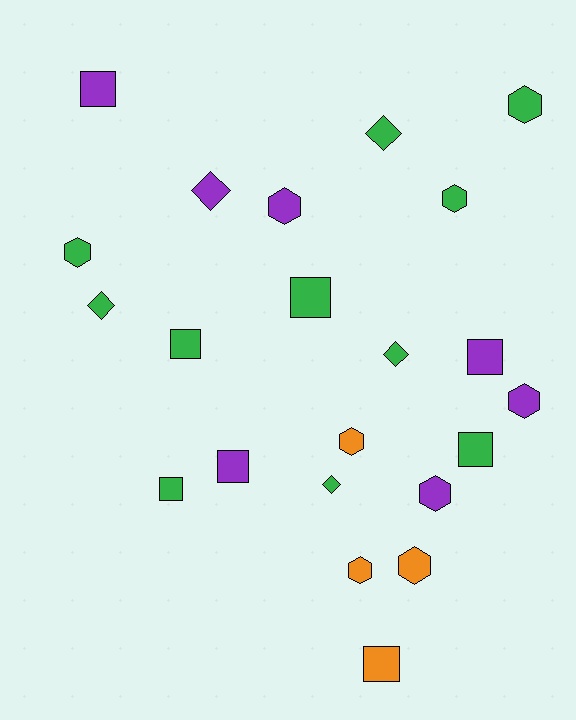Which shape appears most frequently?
Hexagon, with 9 objects.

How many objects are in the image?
There are 22 objects.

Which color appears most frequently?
Green, with 11 objects.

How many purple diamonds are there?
There is 1 purple diamond.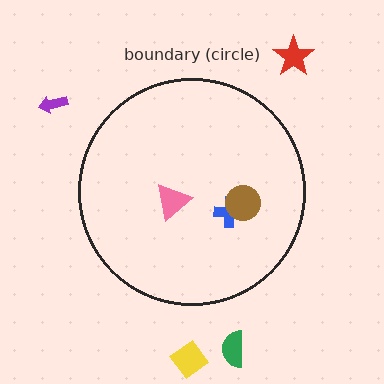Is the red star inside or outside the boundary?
Outside.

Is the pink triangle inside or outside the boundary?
Inside.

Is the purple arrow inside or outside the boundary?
Outside.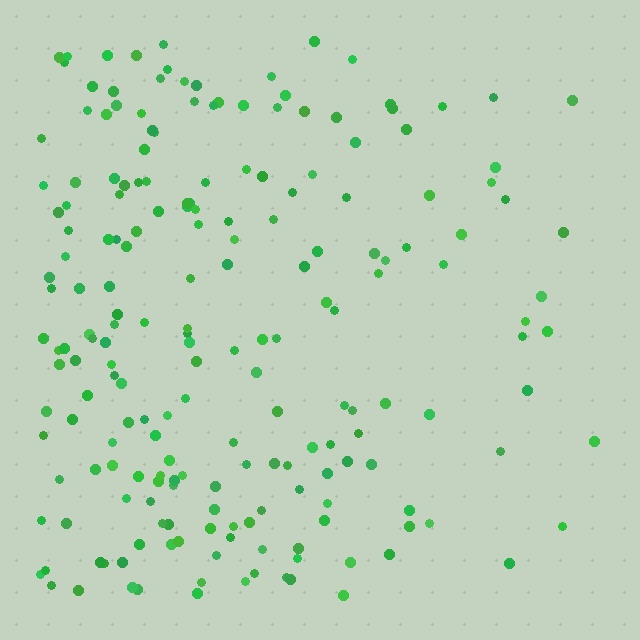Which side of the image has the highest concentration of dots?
The left.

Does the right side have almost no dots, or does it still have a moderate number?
Still a moderate number, just noticeably fewer than the left.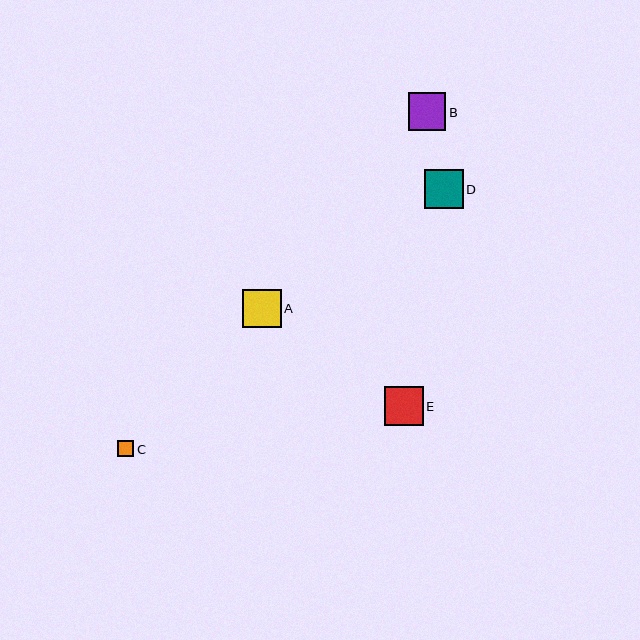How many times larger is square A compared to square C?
Square A is approximately 2.4 times the size of square C.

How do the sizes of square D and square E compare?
Square D and square E are approximately the same size.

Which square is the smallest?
Square C is the smallest with a size of approximately 16 pixels.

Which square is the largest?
Square D is the largest with a size of approximately 39 pixels.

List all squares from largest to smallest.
From largest to smallest: D, E, A, B, C.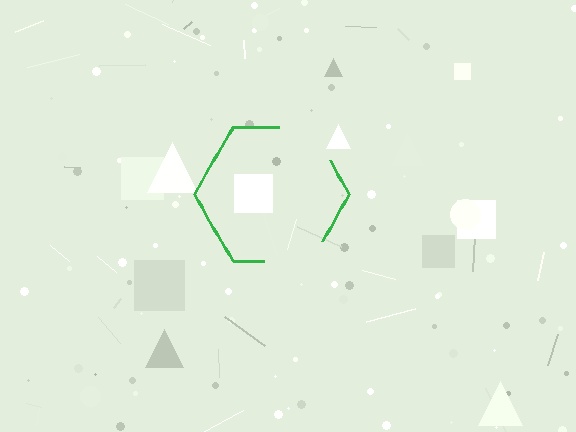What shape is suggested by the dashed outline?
The dashed outline suggests a hexagon.